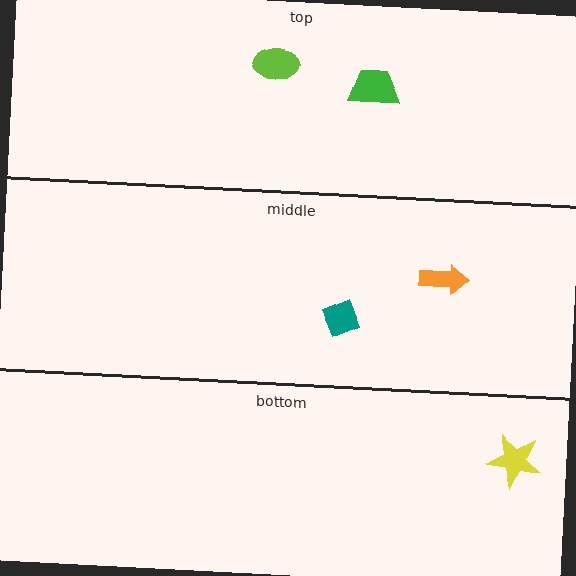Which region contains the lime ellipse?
The top region.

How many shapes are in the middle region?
2.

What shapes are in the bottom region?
The yellow star.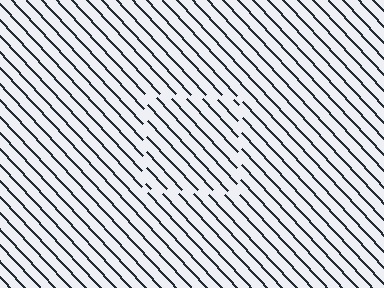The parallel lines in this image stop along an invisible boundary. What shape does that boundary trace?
An illusory square. The interior of the shape contains the same grating, shifted by half a period — the contour is defined by the phase discontinuity where line-ends from the inner and outer gratings abut.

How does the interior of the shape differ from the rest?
The interior of the shape contains the same grating, shifted by half a period — the contour is defined by the phase discontinuity where line-ends from the inner and outer gratings abut.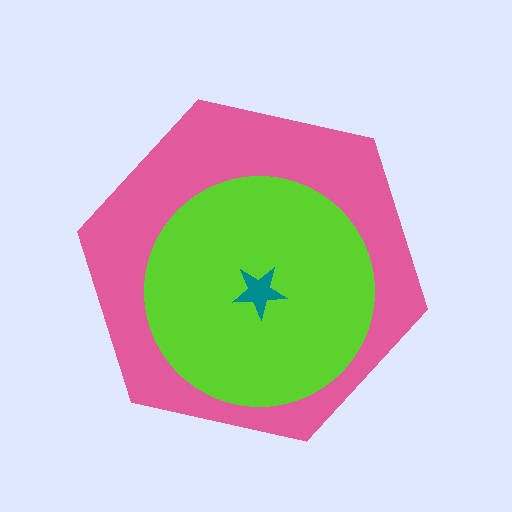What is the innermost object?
The teal star.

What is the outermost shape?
The pink hexagon.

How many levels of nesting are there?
3.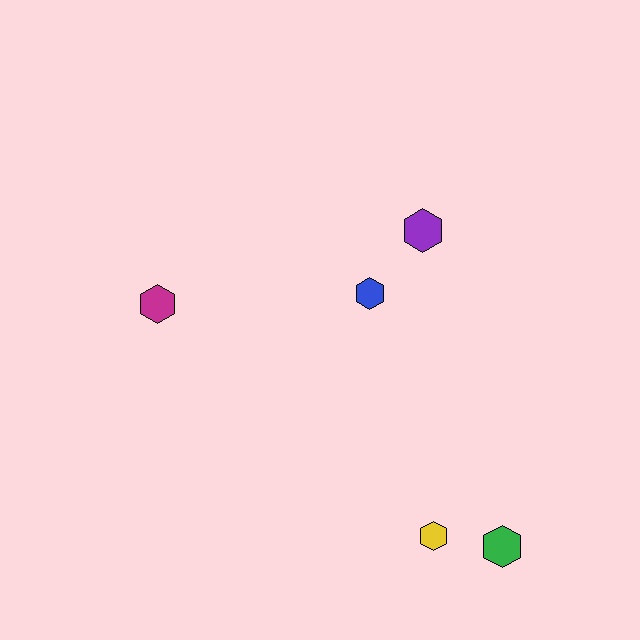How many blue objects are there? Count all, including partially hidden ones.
There is 1 blue object.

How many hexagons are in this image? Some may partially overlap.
There are 5 hexagons.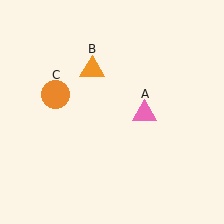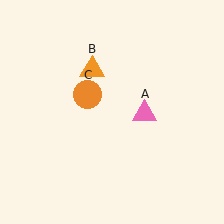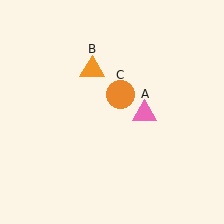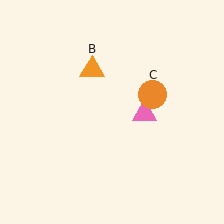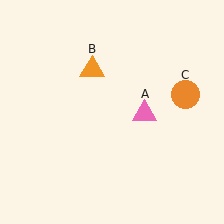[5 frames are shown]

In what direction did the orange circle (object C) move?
The orange circle (object C) moved right.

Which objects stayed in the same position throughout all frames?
Pink triangle (object A) and orange triangle (object B) remained stationary.